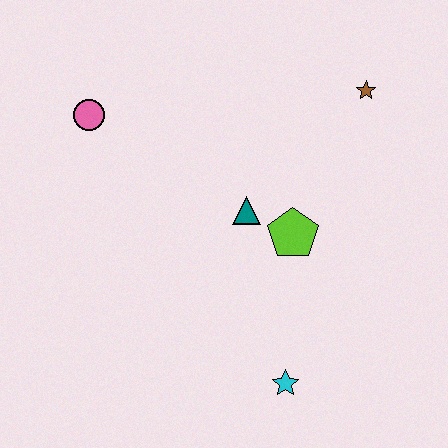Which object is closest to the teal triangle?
The lime pentagon is closest to the teal triangle.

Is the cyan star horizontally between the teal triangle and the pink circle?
No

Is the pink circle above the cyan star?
Yes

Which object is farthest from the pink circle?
The cyan star is farthest from the pink circle.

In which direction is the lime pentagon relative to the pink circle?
The lime pentagon is to the right of the pink circle.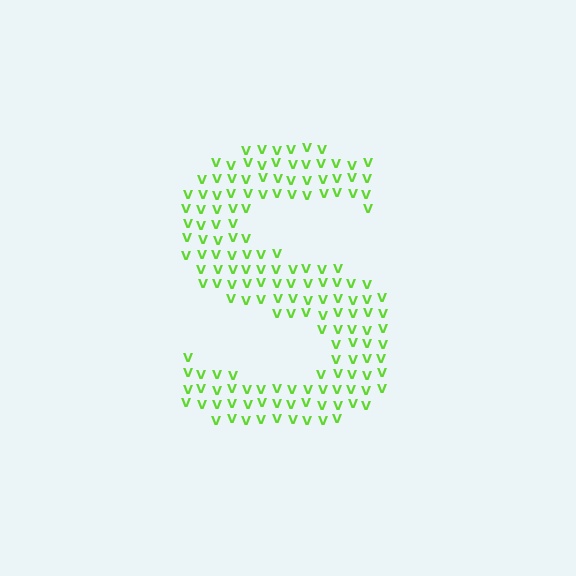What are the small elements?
The small elements are letter V's.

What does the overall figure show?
The overall figure shows the letter S.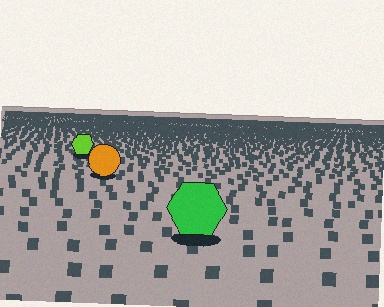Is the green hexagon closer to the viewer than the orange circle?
Yes. The green hexagon is closer — you can tell from the texture gradient: the ground texture is coarser near it.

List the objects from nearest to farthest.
From nearest to farthest: the green hexagon, the orange circle, the lime hexagon.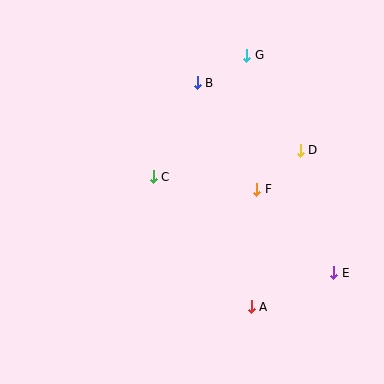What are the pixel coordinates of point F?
Point F is at (257, 189).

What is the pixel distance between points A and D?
The distance between A and D is 164 pixels.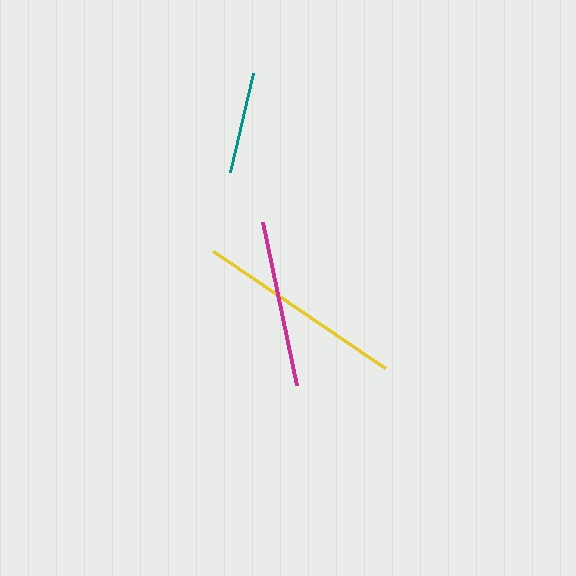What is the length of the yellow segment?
The yellow segment is approximately 208 pixels long.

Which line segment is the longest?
The yellow line is the longest at approximately 208 pixels.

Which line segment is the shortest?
The teal line is the shortest at approximately 102 pixels.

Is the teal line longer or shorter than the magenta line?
The magenta line is longer than the teal line.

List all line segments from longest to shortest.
From longest to shortest: yellow, magenta, teal.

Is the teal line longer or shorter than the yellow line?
The yellow line is longer than the teal line.